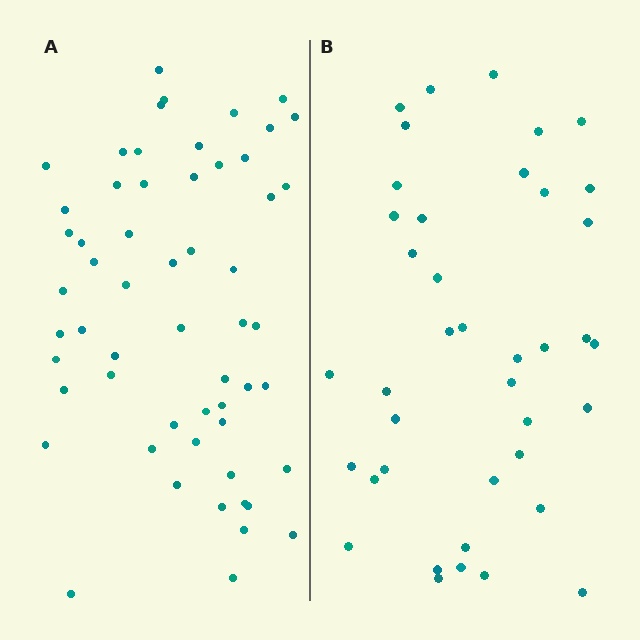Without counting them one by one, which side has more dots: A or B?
Region A (the left region) has more dots.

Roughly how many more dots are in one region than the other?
Region A has approximately 15 more dots than region B.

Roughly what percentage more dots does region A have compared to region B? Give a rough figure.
About 40% more.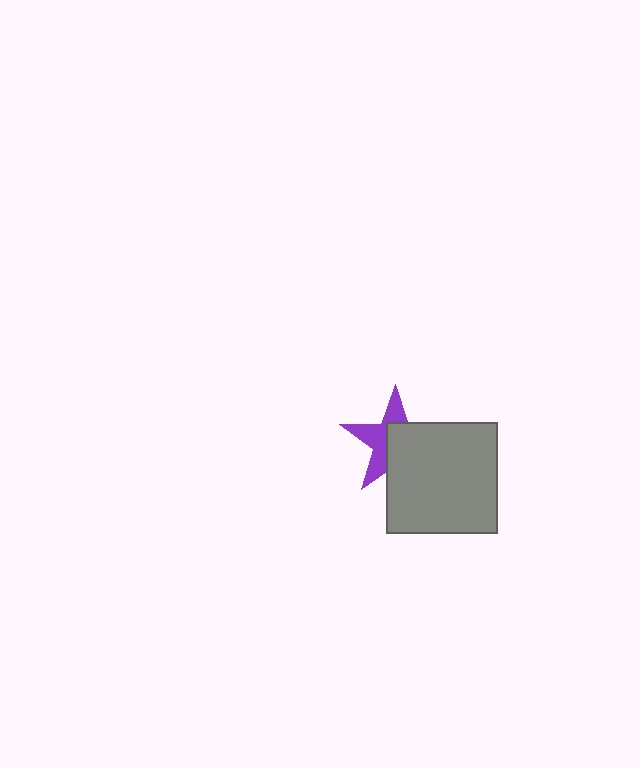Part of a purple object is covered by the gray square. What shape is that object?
It is a star.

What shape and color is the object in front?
The object in front is a gray square.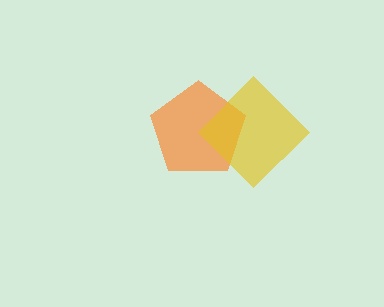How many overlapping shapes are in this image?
There are 2 overlapping shapes in the image.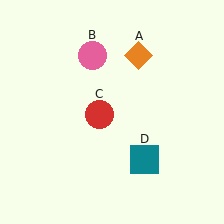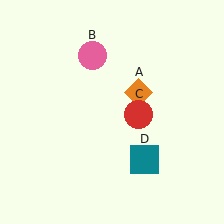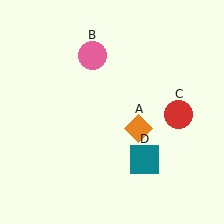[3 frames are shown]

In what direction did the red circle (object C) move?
The red circle (object C) moved right.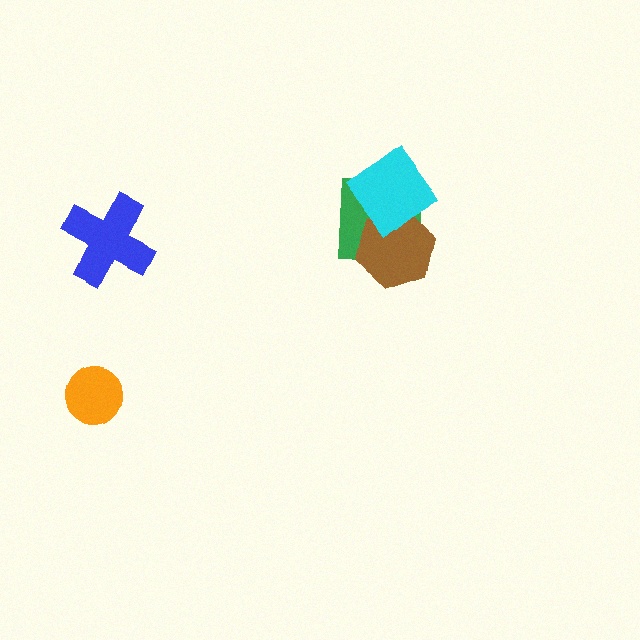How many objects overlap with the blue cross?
0 objects overlap with the blue cross.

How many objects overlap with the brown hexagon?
2 objects overlap with the brown hexagon.